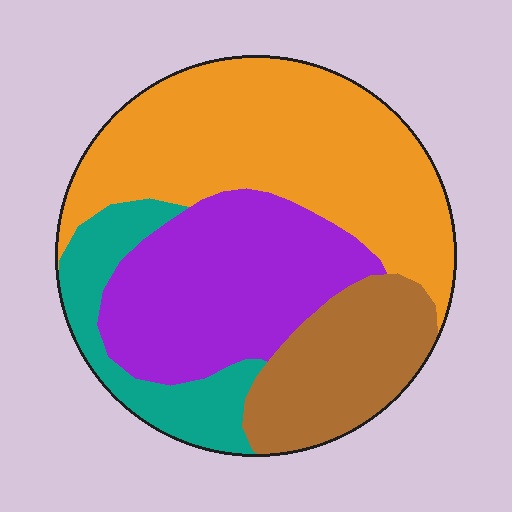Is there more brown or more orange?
Orange.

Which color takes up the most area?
Orange, at roughly 40%.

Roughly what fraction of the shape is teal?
Teal covers around 15% of the shape.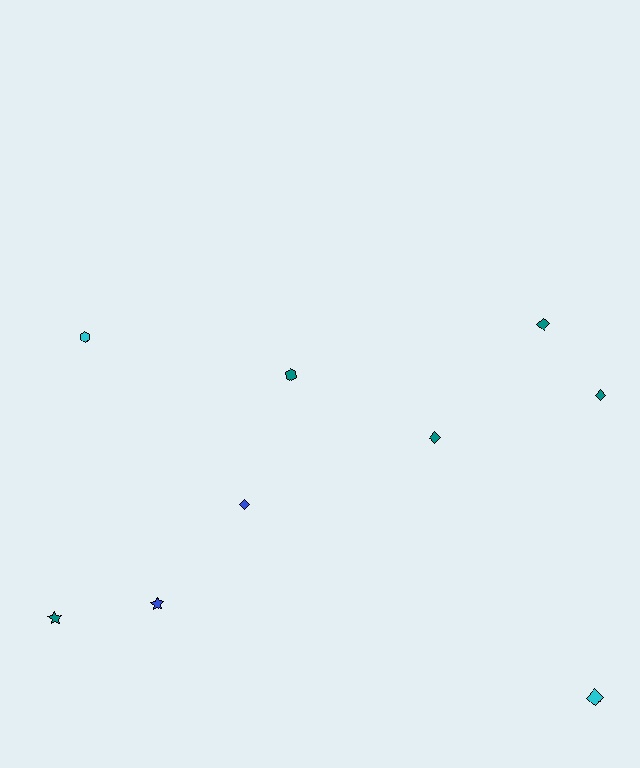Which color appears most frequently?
Teal, with 5 objects.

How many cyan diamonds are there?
There is 1 cyan diamond.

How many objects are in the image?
There are 9 objects.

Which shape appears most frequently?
Diamond, with 5 objects.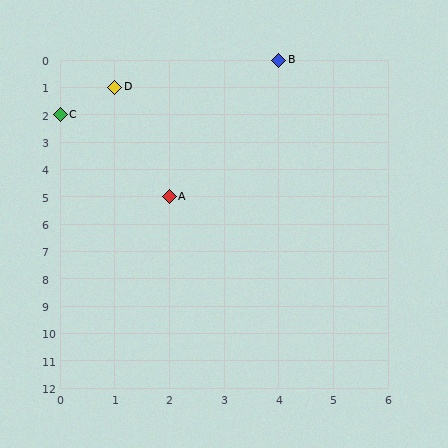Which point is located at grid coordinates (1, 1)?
Point D is at (1, 1).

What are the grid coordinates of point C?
Point C is at grid coordinates (0, 2).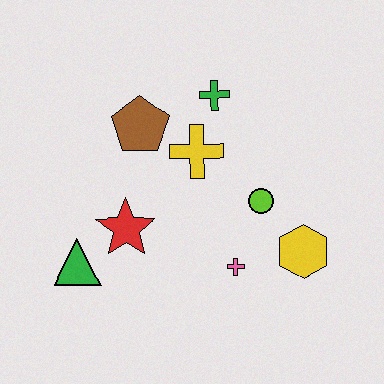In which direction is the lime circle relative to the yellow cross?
The lime circle is to the right of the yellow cross.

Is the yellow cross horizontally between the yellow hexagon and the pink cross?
No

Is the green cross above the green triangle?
Yes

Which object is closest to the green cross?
The yellow cross is closest to the green cross.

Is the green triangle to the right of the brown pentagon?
No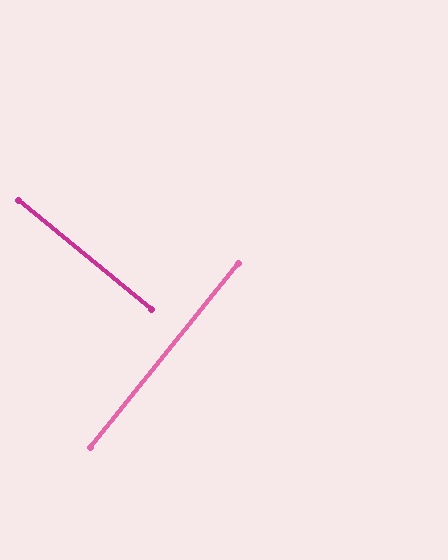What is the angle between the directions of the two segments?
Approximately 89 degrees.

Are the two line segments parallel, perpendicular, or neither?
Perpendicular — they meet at approximately 89°.